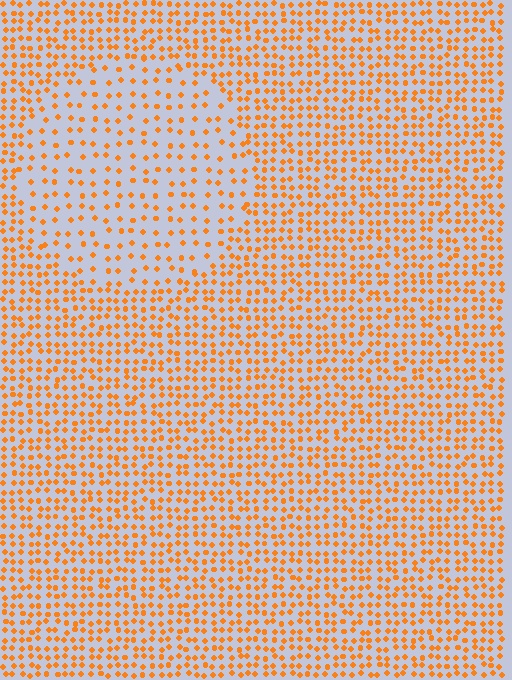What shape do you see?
I see a circle.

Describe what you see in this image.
The image contains small orange elements arranged at two different densities. A circle-shaped region is visible where the elements are less densely packed than the surrounding area.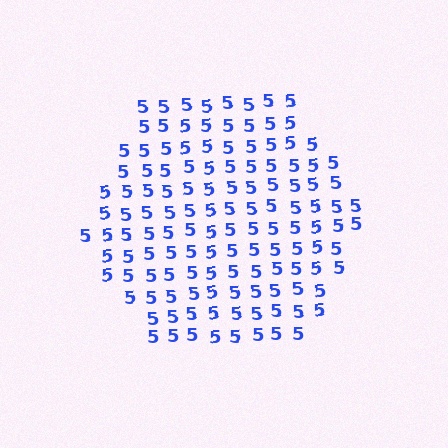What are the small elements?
The small elements are digit 5's.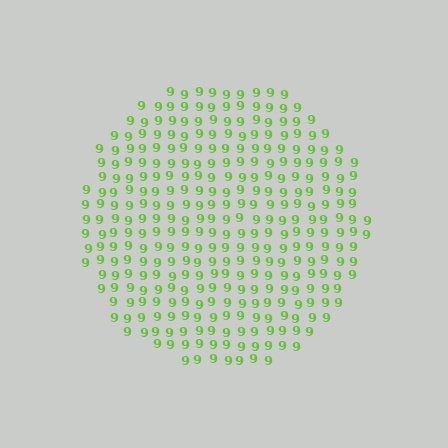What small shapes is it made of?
It is made of small digit 9's.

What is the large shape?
The large shape is a circle.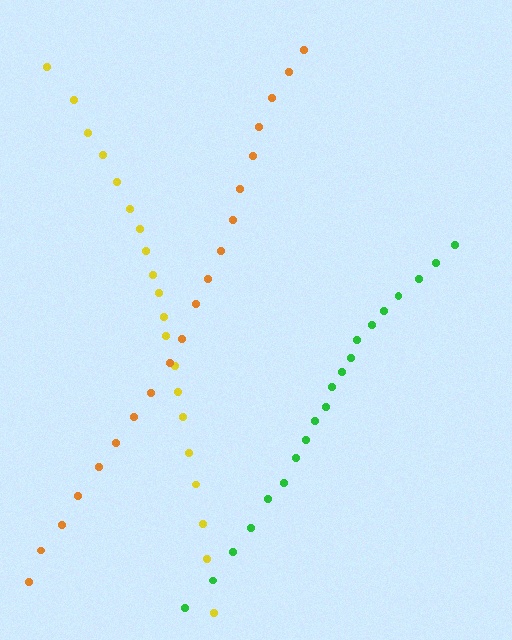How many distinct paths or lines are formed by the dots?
There are 3 distinct paths.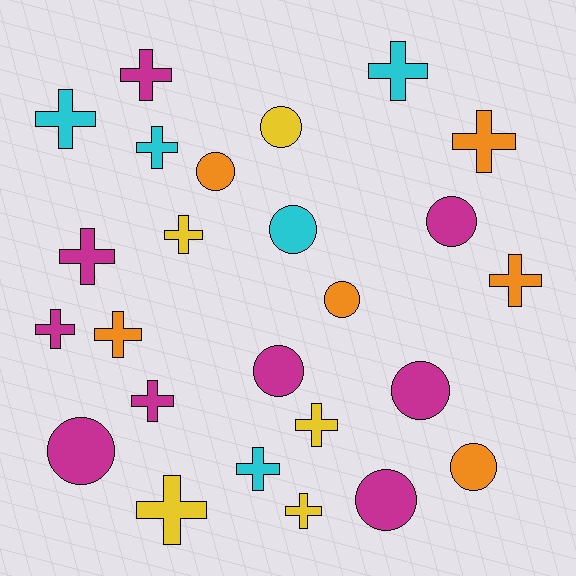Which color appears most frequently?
Magenta, with 9 objects.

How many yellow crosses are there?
There are 4 yellow crosses.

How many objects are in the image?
There are 25 objects.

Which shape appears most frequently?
Cross, with 15 objects.